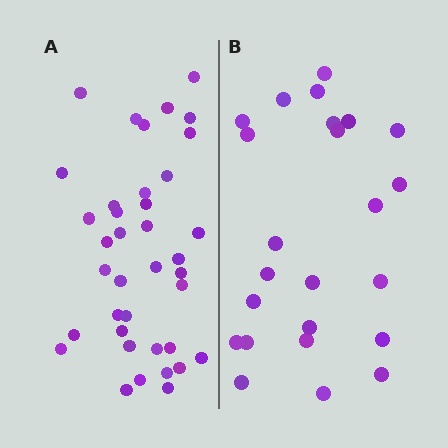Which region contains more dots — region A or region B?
Region A (the left region) has more dots.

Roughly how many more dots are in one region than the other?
Region A has approximately 15 more dots than region B.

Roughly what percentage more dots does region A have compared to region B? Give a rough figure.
About 60% more.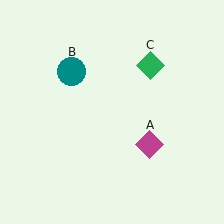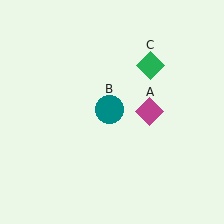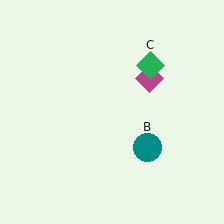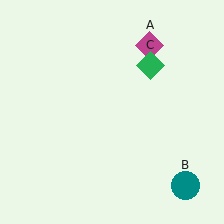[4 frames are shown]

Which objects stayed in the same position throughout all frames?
Green diamond (object C) remained stationary.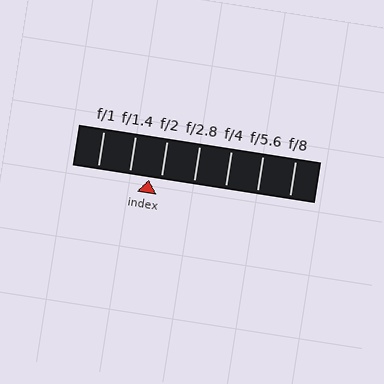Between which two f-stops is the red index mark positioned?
The index mark is between f/1.4 and f/2.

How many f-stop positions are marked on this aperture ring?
There are 7 f-stop positions marked.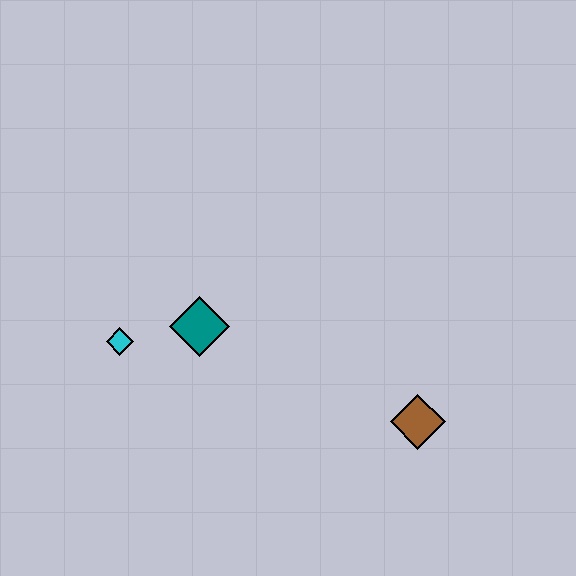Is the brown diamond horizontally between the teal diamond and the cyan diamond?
No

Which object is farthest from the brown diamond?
The cyan diamond is farthest from the brown diamond.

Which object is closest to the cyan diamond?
The teal diamond is closest to the cyan diamond.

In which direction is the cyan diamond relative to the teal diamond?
The cyan diamond is to the left of the teal diamond.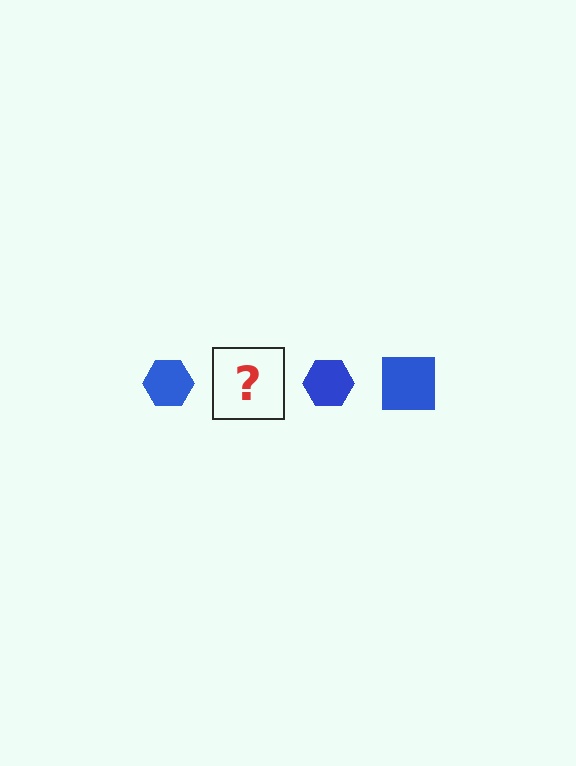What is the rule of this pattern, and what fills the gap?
The rule is that the pattern cycles through hexagon, square shapes in blue. The gap should be filled with a blue square.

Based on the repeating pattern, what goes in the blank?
The blank should be a blue square.